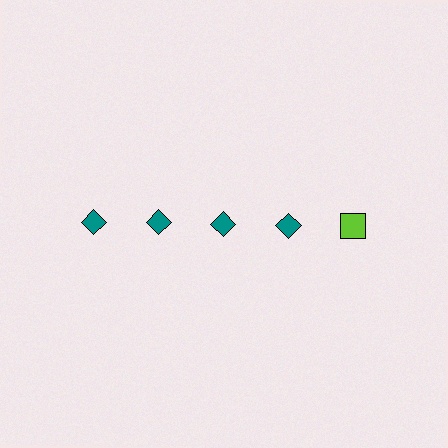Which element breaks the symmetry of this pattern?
The lime square in the top row, rightmost column breaks the symmetry. All other shapes are teal diamonds.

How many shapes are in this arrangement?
There are 5 shapes arranged in a grid pattern.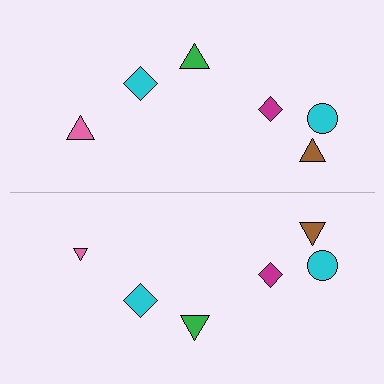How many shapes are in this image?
There are 12 shapes in this image.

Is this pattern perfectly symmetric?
No, the pattern is not perfectly symmetric. The pink triangle on the bottom side has a different size than its mirror counterpart.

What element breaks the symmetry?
The pink triangle on the bottom side has a different size than its mirror counterpart.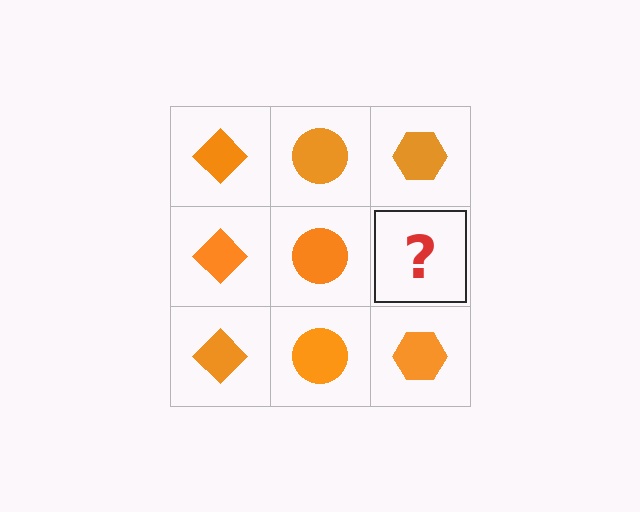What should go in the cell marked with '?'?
The missing cell should contain an orange hexagon.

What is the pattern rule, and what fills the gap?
The rule is that each column has a consistent shape. The gap should be filled with an orange hexagon.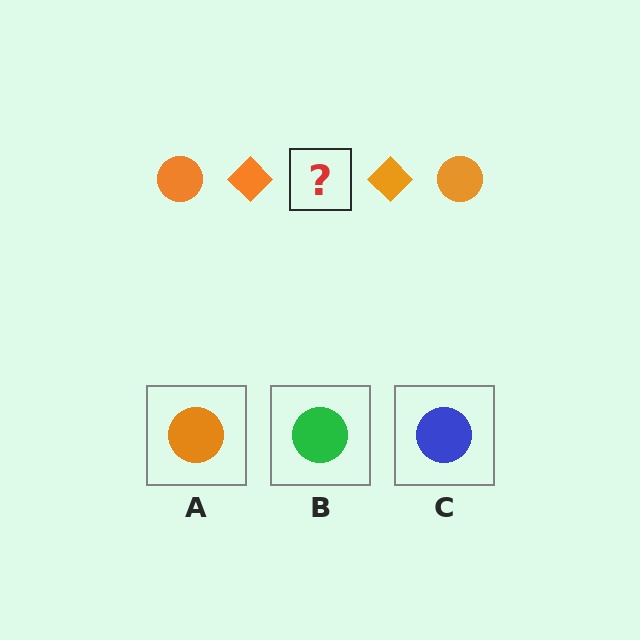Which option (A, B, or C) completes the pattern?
A.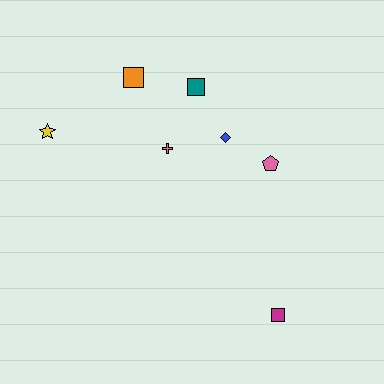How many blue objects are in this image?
There is 1 blue object.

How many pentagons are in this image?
There is 1 pentagon.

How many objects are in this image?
There are 7 objects.